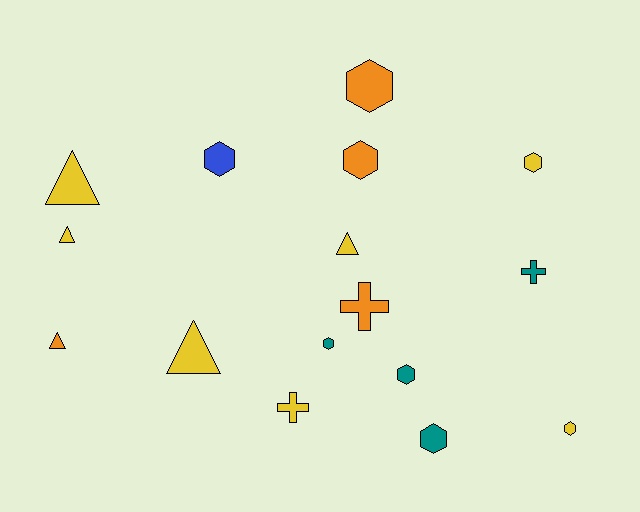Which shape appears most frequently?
Hexagon, with 8 objects.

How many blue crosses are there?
There are no blue crosses.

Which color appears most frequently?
Yellow, with 7 objects.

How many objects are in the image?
There are 16 objects.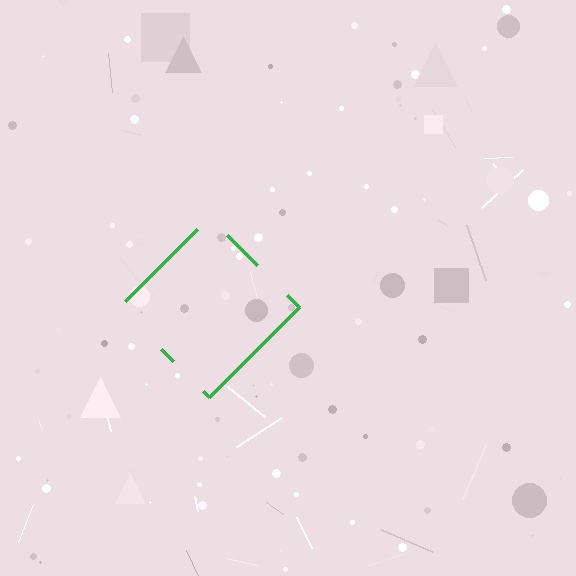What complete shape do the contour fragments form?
The contour fragments form a diamond.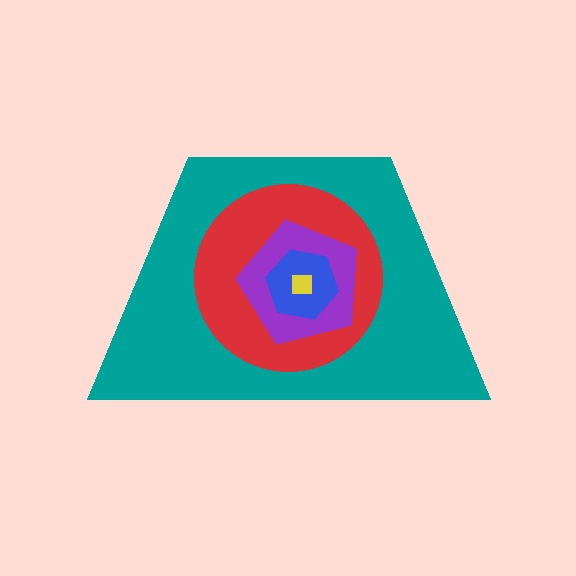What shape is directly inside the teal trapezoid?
The red circle.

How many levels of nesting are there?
5.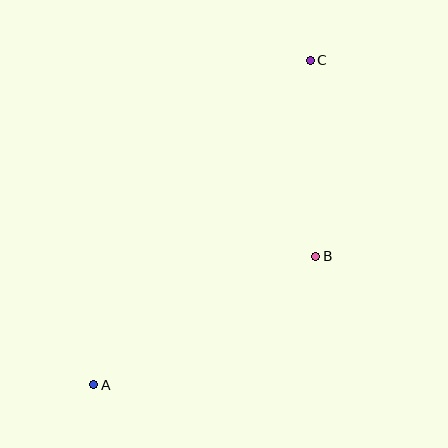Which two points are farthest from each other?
Points A and C are farthest from each other.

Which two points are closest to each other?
Points B and C are closest to each other.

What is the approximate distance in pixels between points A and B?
The distance between A and B is approximately 257 pixels.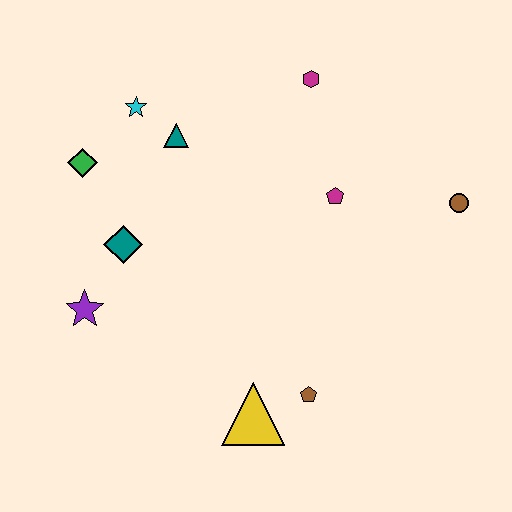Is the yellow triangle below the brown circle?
Yes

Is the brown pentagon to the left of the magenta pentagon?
Yes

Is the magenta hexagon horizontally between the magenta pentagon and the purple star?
Yes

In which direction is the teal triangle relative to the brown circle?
The teal triangle is to the left of the brown circle.